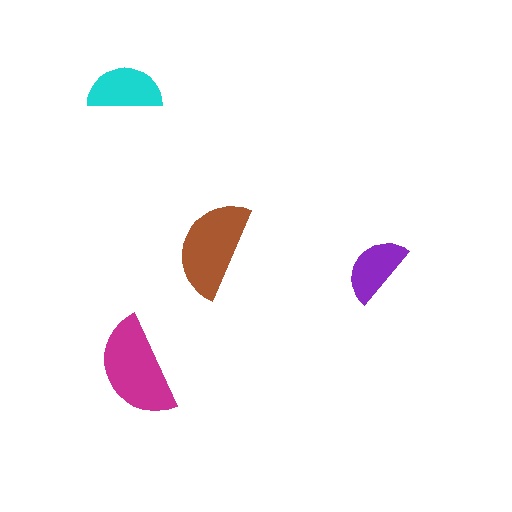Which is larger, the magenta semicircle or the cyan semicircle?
The magenta one.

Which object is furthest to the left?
The cyan semicircle is leftmost.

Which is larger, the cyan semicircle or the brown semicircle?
The brown one.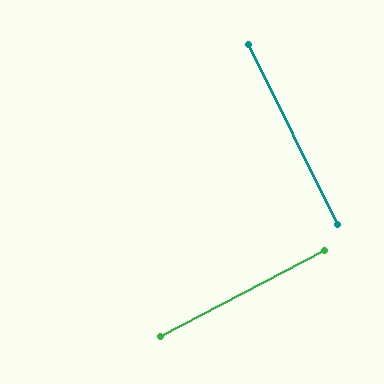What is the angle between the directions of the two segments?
Approximately 89 degrees.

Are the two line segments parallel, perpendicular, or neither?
Perpendicular — they meet at approximately 89°.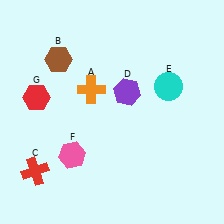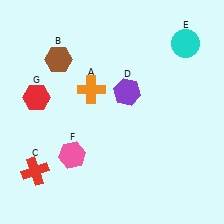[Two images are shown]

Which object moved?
The cyan circle (E) moved up.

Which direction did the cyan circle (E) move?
The cyan circle (E) moved up.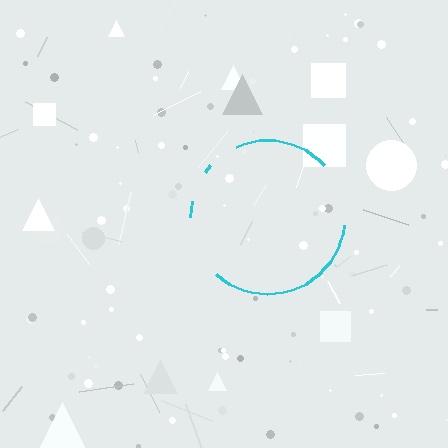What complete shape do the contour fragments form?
The contour fragments form a circle.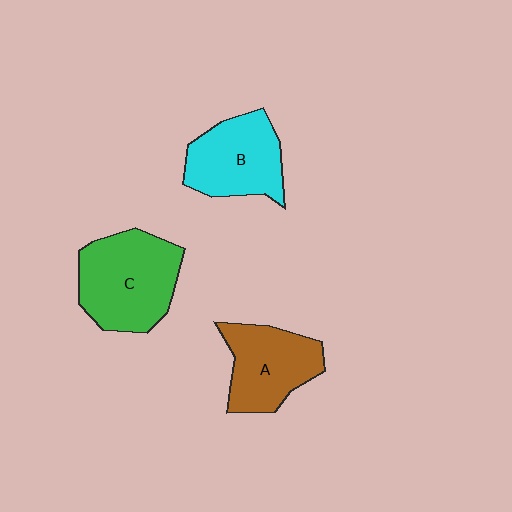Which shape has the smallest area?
Shape A (brown).